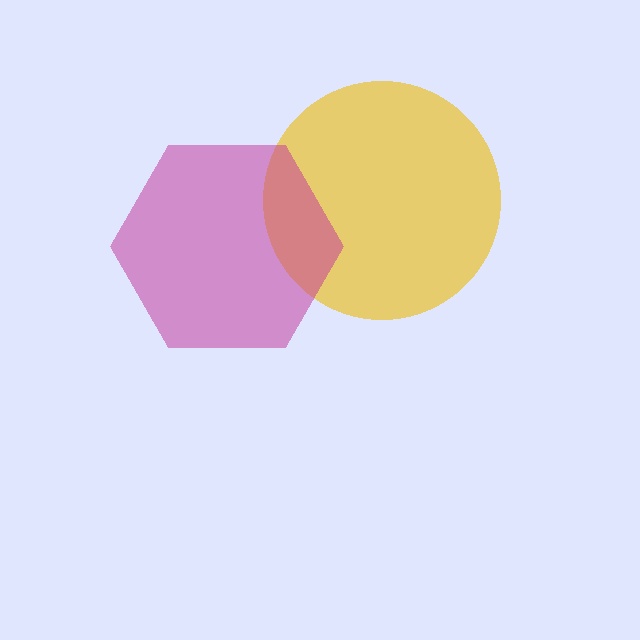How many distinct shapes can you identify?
There are 2 distinct shapes: a yellow circle, a magenta hexagon.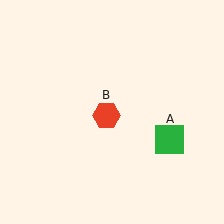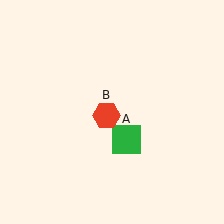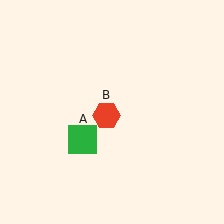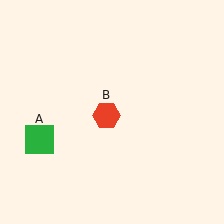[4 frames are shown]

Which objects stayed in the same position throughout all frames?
Red hexagon (object B) remained stationary.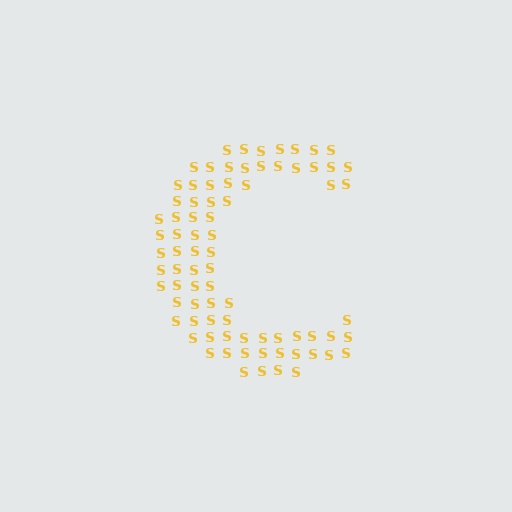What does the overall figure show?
The overall figure shows the letter C.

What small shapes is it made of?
It is made of small letter S's.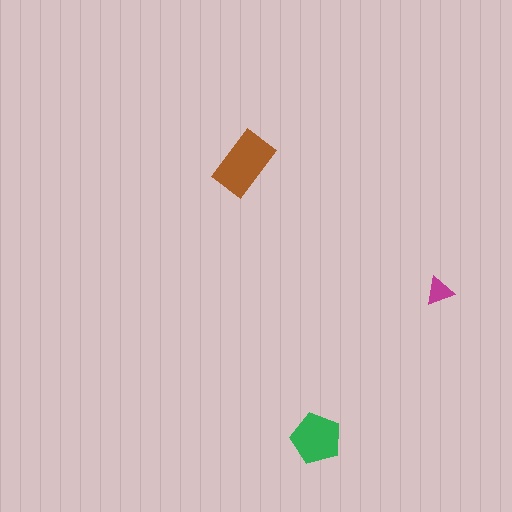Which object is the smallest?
The magenta triangle.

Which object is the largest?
The brown rectangle.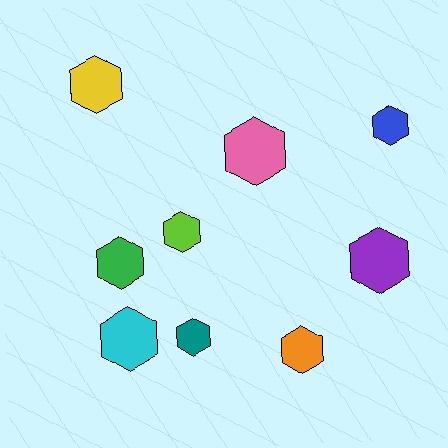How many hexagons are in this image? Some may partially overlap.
There are 9 hexagons.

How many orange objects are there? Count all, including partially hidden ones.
There is 1 orange object.